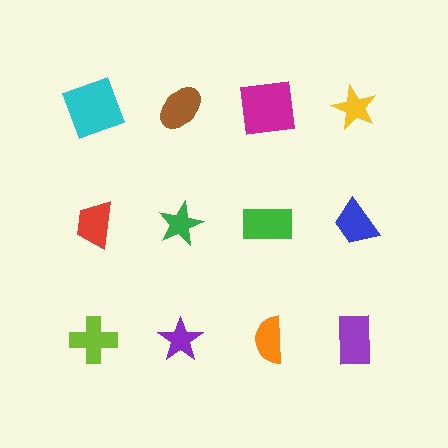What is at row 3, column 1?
A lime cross.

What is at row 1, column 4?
A yellow star.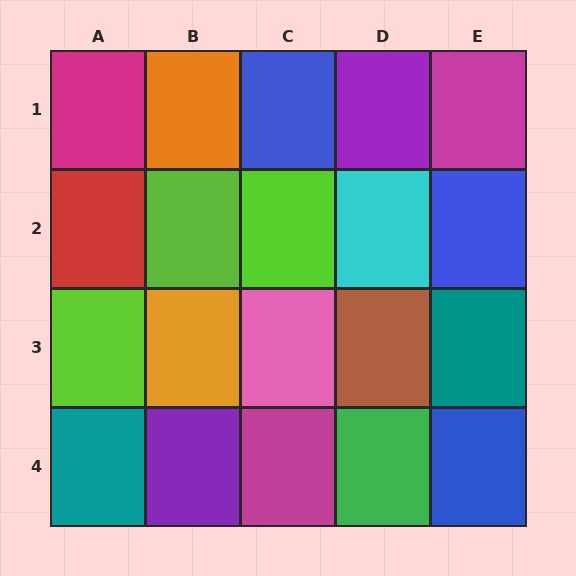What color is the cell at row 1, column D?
Purple.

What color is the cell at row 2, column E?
Blue.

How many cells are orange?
2 cells are orange.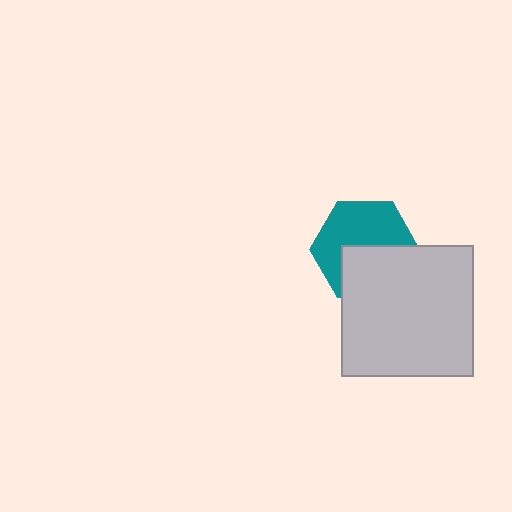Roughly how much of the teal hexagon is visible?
About half of it is visible (roughly 57%).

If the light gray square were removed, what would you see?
You would see the complete teal hexagon.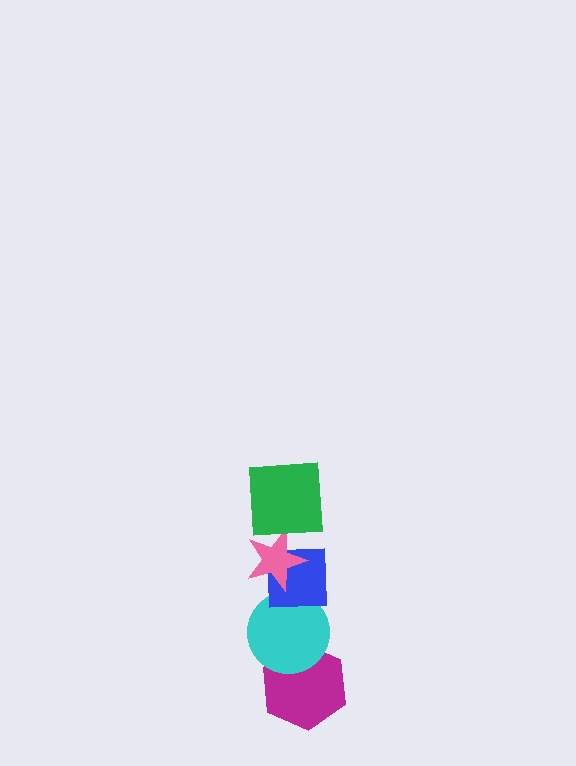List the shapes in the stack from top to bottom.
From top to bottom: the green square, the pink star, the blue square, the cyan circle, the magenta hexagon.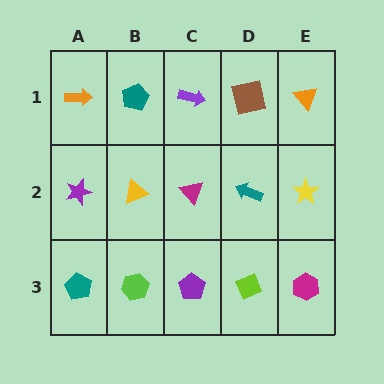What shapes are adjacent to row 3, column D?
A teal arrow (row 2, column D), a purple pentagon (row 3, column C), a magenta hexagon (row 3, column E).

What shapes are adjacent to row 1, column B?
A yellow triangle (row 2, column B), an orange arrow (row 1, column A), a purple arrow (row 1, column C).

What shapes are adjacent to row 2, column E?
An orange triangle (row 1, column E), a magenta hexagon (row 3, column E), a teal arrow (row 2, column D).